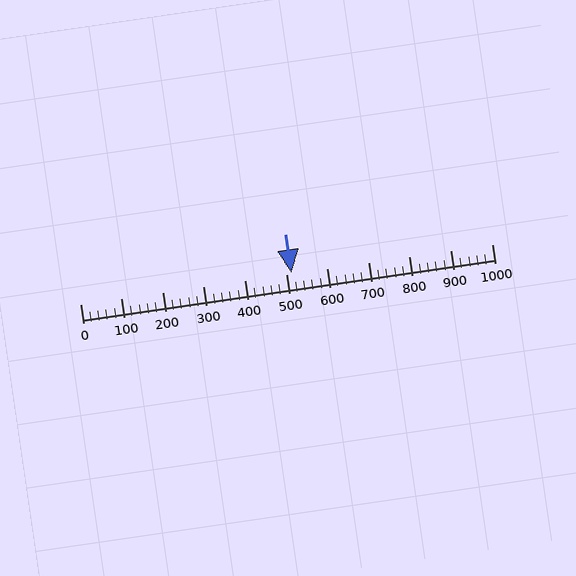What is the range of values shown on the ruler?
The ruler shows values from 0 to 1000.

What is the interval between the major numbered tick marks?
The major tick marks are spaced 100 units apart.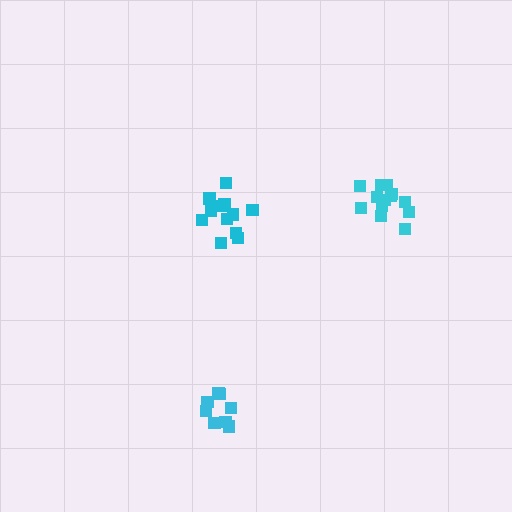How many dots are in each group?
Group 1: 14 dots, Group 2: 12 dots, Group 3: 8 dots (34 total).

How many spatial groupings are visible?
There are 3 spatial groupings.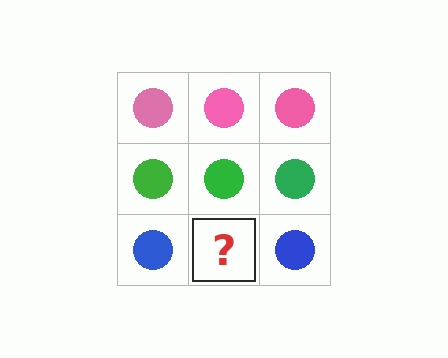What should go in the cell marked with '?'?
The missing cell should contain a blue circle.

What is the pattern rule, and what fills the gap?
The rule is that each row has a consistent color. The gap should be filled with a blue circle.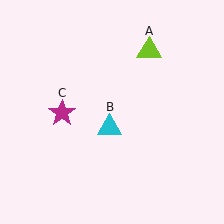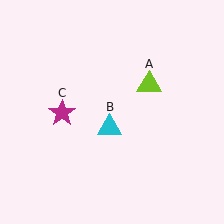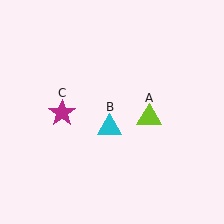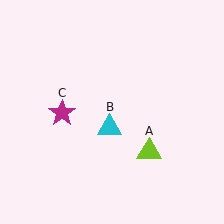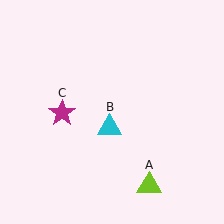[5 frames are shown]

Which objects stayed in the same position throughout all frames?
Cyan triangle (object B) and magenta star (object C) remained stationary.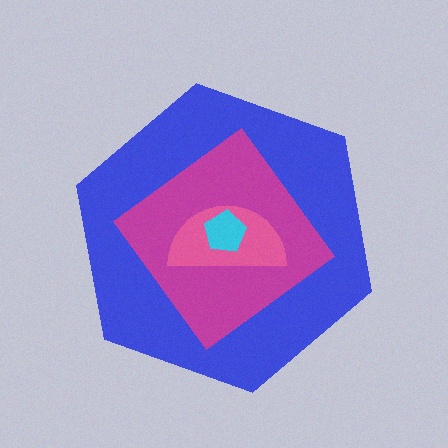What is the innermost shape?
The cyan pentagon.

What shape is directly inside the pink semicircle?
The cyan pentagon.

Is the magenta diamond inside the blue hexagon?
Yes.